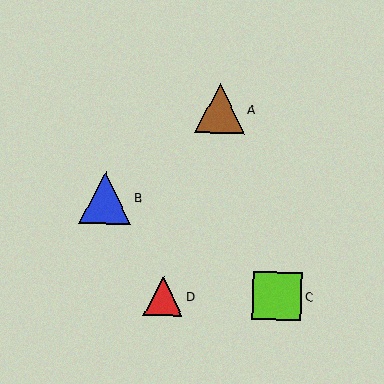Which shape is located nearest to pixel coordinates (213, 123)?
The brown triangle (labeled A) at (220, 109) is nearest to that location.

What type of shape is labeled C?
Shape C is a lime square.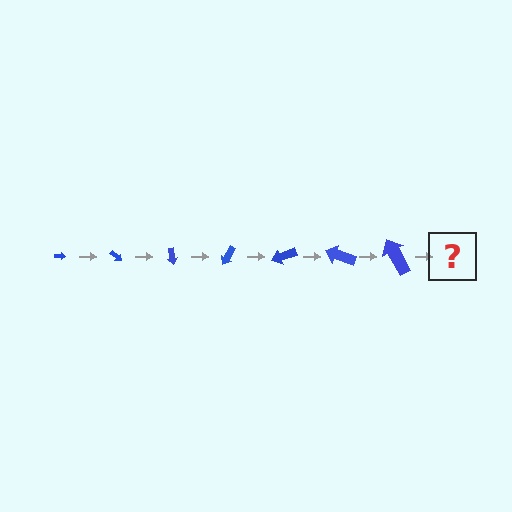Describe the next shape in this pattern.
It should be an arrow, larger than the previous one and rotated 280 degrees from the start.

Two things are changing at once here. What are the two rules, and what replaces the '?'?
The two rules are that the arrow grows larger each step and it rotates 40 degrees each step. The '?' should be an arrow, larger than the previous one and rotated 280 degrees from the start.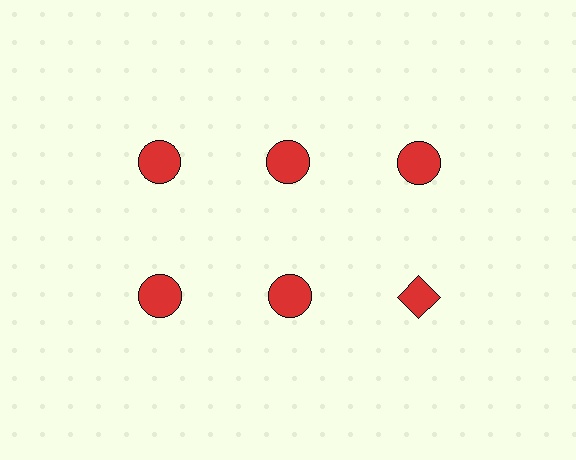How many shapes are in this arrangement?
There are 6 shapes arranged in a grid pattern.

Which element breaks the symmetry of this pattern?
The red diamond in the second row, center column breaks the symmetry. All other shapes are red circles.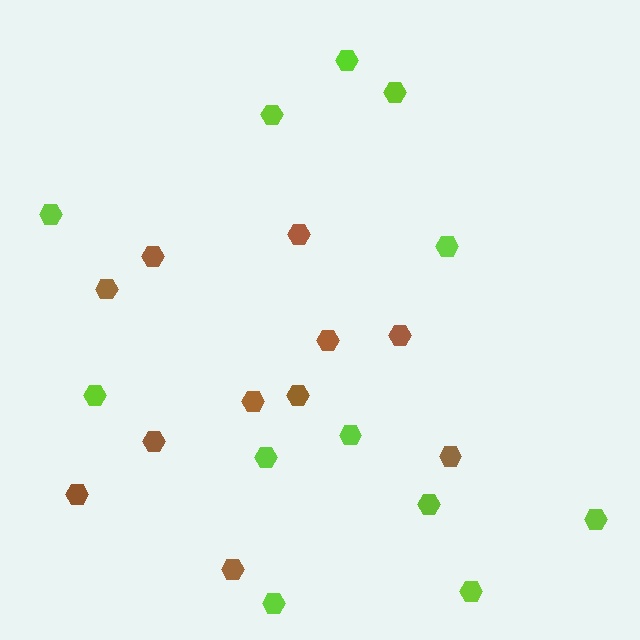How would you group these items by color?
There are 2 groups: one group of brown hexagons (11) and one group of lime hexagons (12).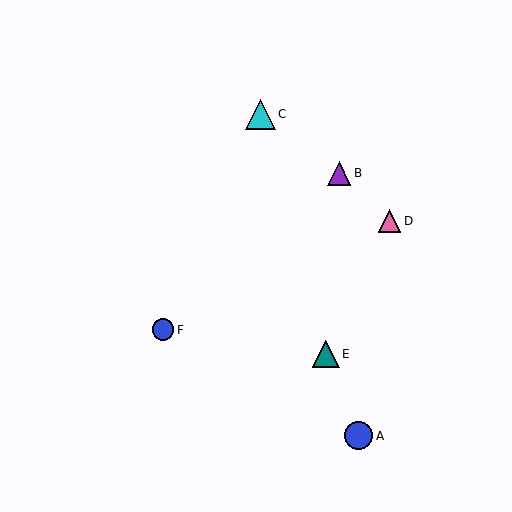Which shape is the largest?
The cyan triangle (labeled C) is the largest.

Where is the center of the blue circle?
The center of the blue circle is at (163, 330).